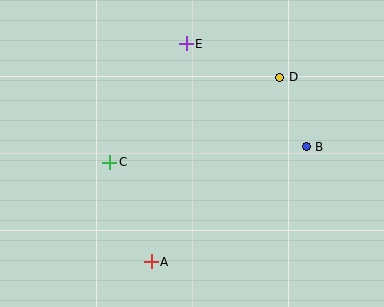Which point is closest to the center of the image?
Point C at (110, 162) is closest to the center.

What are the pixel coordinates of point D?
Point D is at (280, 77).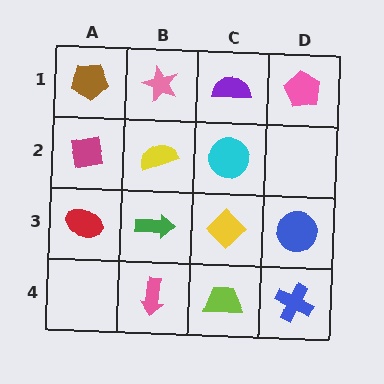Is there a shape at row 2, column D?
No, that cell is empty.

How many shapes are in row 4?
3 shapes.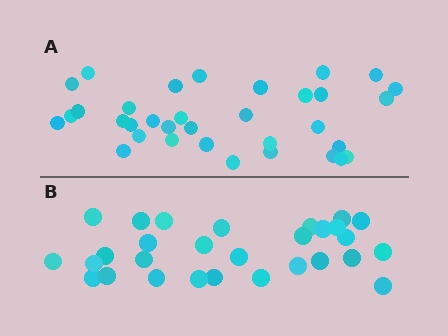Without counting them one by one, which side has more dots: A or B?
Region A (the top region) has more dots.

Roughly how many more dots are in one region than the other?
Region A has about 5 more dots than region B.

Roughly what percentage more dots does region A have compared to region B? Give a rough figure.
About 15% more.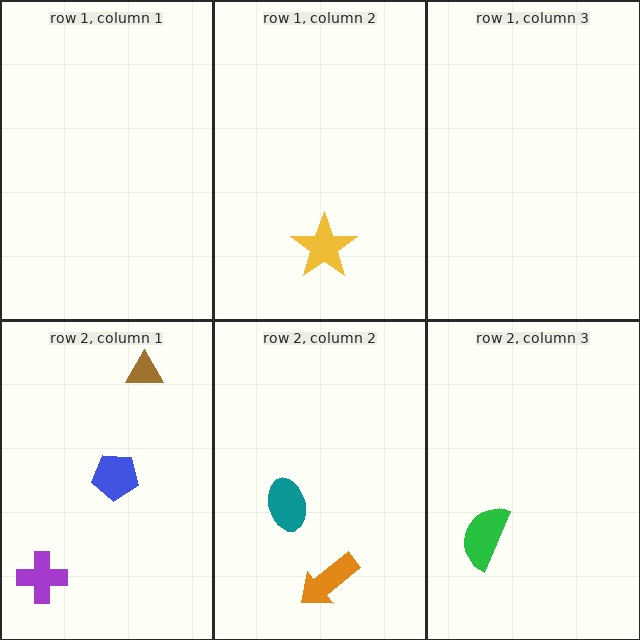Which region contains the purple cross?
The row 2, column 1 region.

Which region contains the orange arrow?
The row 2, column 2 region.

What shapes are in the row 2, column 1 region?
The purple cross, the blue pentagon, the brown triangle.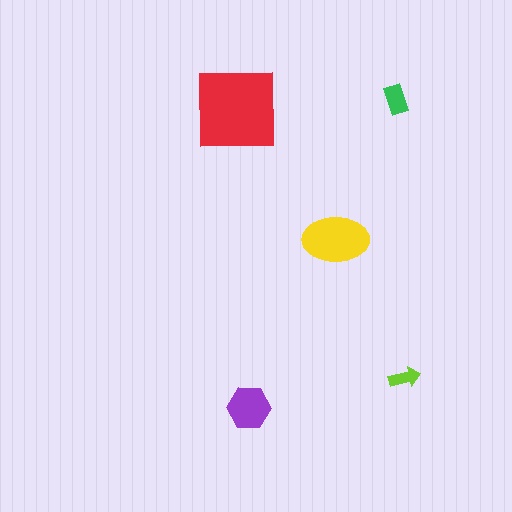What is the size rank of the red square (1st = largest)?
1st.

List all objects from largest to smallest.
The red square, the yellow ellipse, the purple hexagon, the green rectangle, the lime arrow.